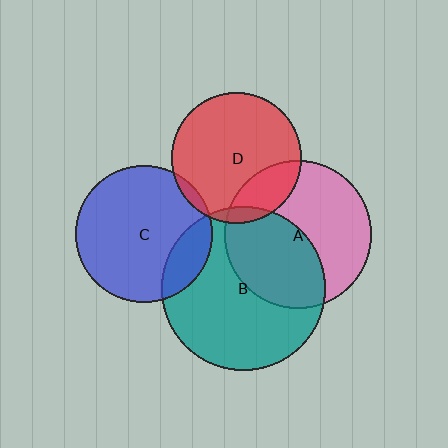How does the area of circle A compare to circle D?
Approximately 1.3 times.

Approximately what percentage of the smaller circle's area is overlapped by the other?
Approximately 15%.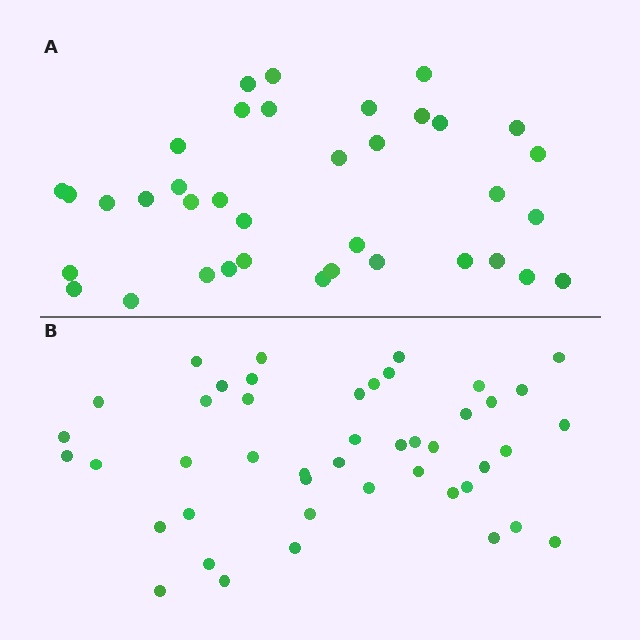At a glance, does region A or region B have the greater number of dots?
Region B (the bottom region) has more dots.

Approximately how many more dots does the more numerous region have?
Region B has roughly 8 or so more dots than region A.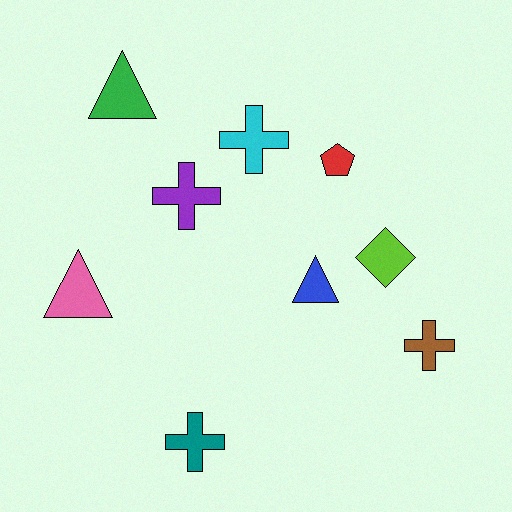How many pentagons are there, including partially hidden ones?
There is 1 pentagon.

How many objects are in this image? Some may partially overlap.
There are 9 objects.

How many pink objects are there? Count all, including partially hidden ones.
There is 1 pink object.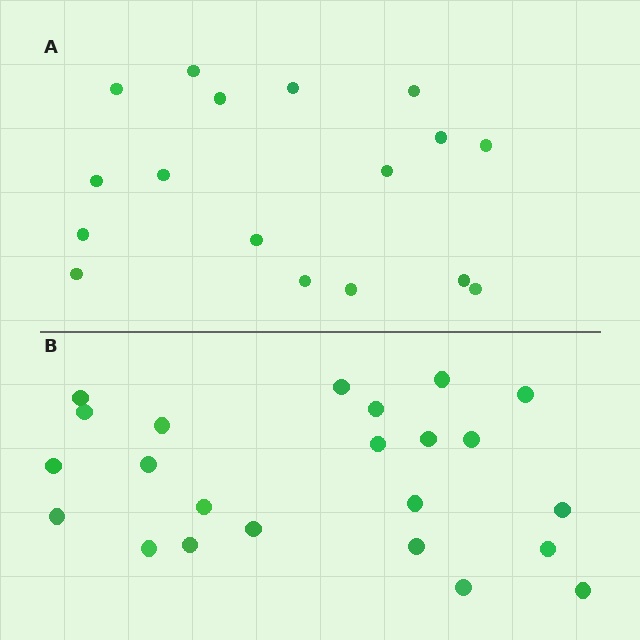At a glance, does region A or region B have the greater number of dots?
Region B (the bottom region) has more dots.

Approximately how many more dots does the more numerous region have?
Region B has about 6 more dots than region A.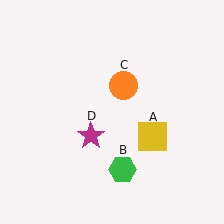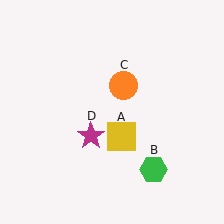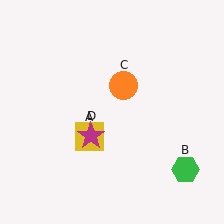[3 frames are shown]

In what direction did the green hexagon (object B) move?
The green hexagon (object B) moved right.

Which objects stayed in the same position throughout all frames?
Orange circle (object C) and magenta star (object D) remained stationary.